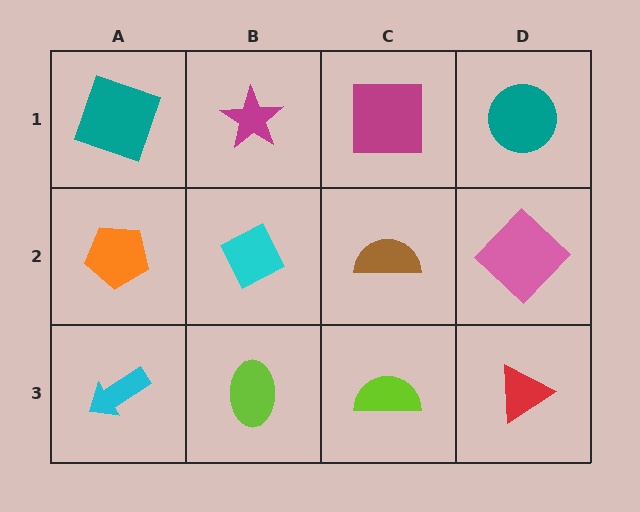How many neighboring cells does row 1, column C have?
3.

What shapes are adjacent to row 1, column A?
An orange pentagon (row 2, column A), a magenta star (row 1, column B).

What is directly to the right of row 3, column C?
A red triangle.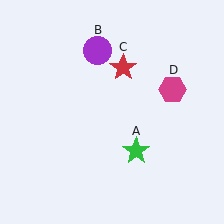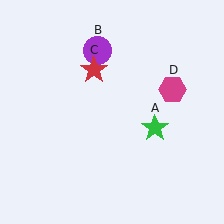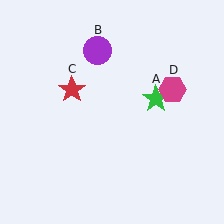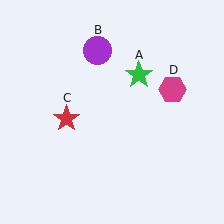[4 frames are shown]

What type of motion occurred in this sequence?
The green star (object A), red star (object C) rotated counterclockwise around the center of the scene.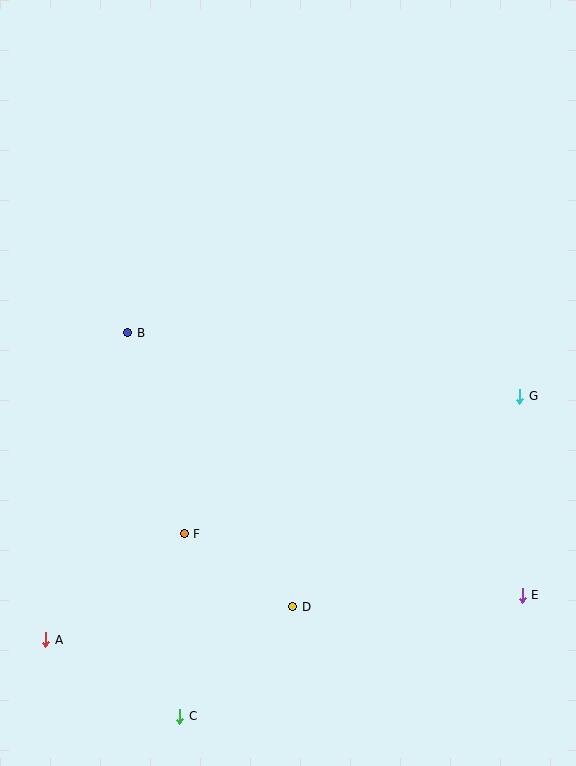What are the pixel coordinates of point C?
Point C is at (180, 716).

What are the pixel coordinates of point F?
Point F is at (184, 534).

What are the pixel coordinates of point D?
Point D is at (293, 607).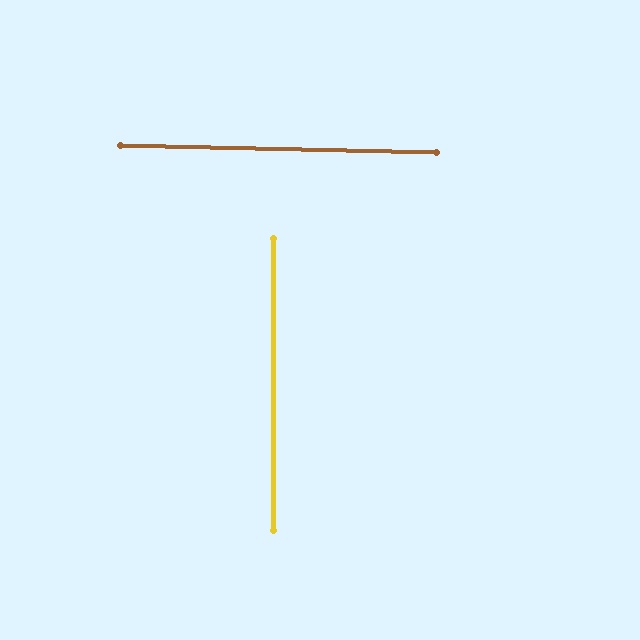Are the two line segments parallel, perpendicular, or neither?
Perpendicular — they meet at approximately 88°.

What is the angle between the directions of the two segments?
Approximately 88 degrees.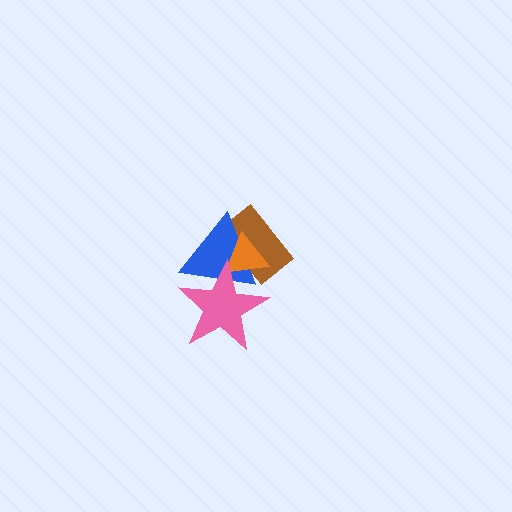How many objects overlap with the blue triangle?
3 objects overlap with the blue triangle.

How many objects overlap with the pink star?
3 objects overlap with the pink star.